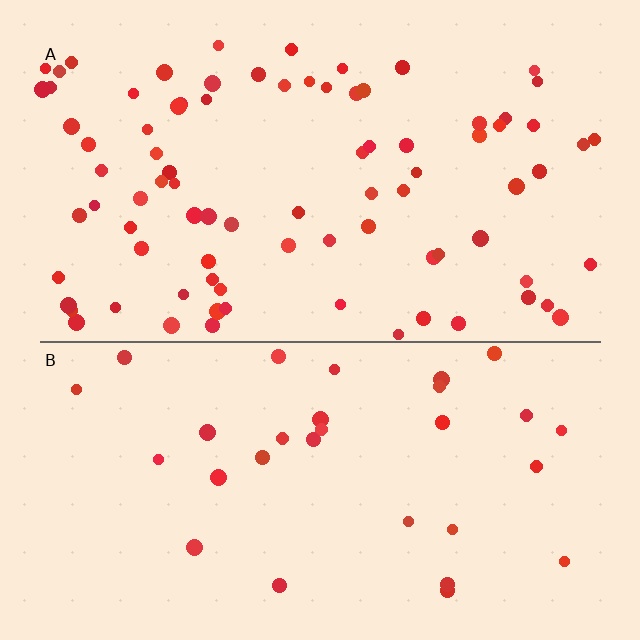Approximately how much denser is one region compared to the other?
Approximately 2.8× — region A over region B.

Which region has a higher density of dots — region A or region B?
A (the top).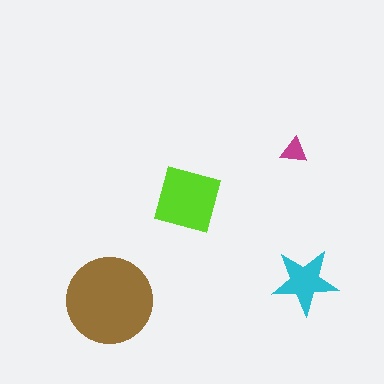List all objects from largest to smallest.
The brown circle, the lime diamond, the cyan star, the magenta triangle.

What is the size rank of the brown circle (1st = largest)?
1st.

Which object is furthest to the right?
The cyan star is rightmost.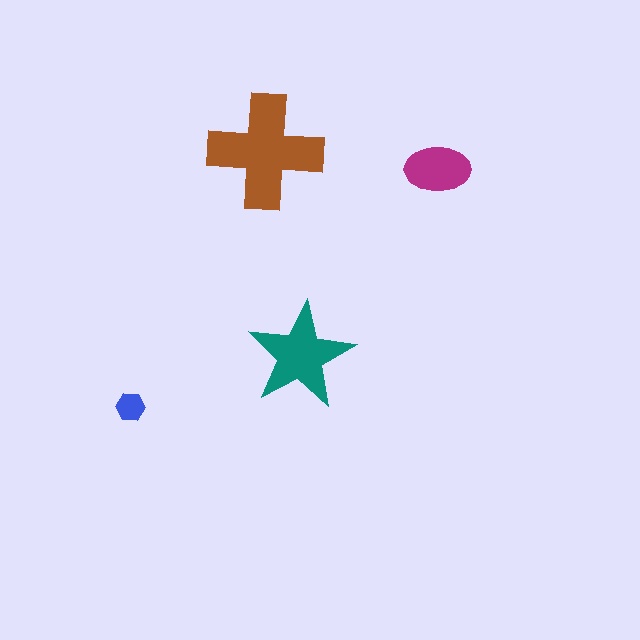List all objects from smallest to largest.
The blue hexagon, the magenta ellipse, the teal star, the brown cross.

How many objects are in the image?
There are 4 objects in the image.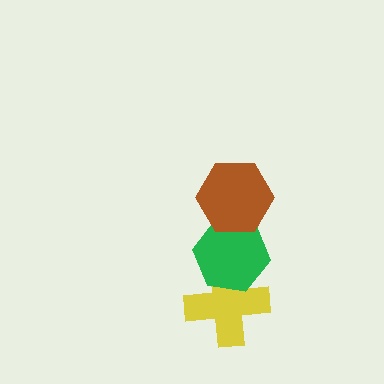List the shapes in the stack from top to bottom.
From top to bottom: the brown hexagon, the green hexagon, the yellow cross.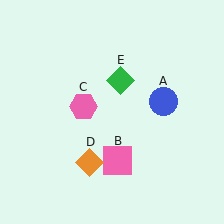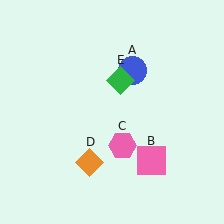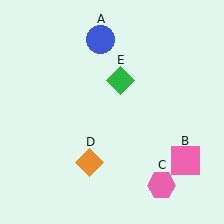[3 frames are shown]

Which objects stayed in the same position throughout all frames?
Orange diamond (object D) and green diamond (object E) remained stationary.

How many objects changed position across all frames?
3 objects changed position: blue circle (object A), pink square (object B), pink hexagon (object C).